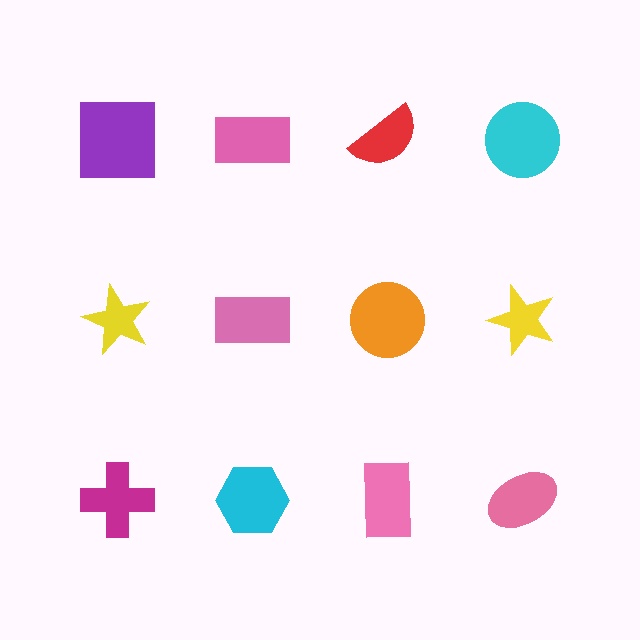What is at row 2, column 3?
An orange circle.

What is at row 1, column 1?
A purple square.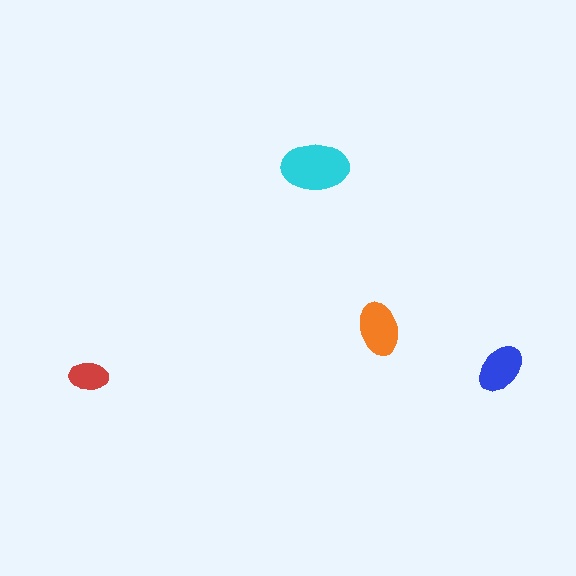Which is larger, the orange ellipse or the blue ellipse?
The orange one.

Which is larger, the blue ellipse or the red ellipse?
The blue one.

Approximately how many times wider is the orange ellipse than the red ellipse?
About 1.5 times wider.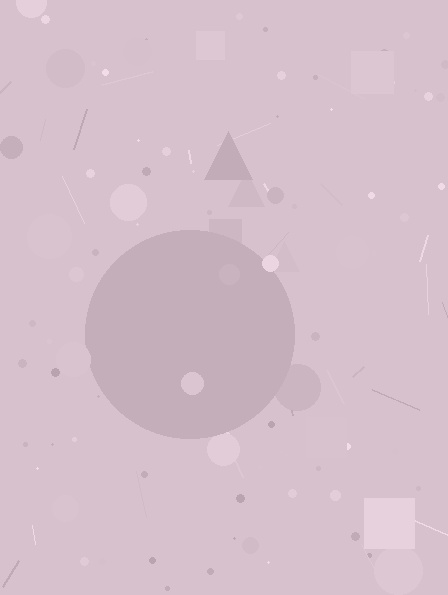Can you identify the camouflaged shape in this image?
The camouflaged shape is a circle.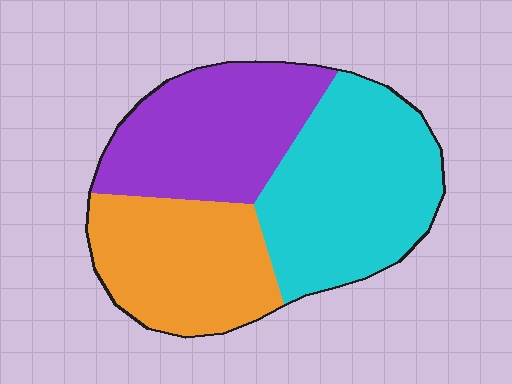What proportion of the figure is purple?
Purple takes up about one third (1/3) of the figure.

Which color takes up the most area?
Cyan, at roughly 40%.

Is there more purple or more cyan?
Cyan.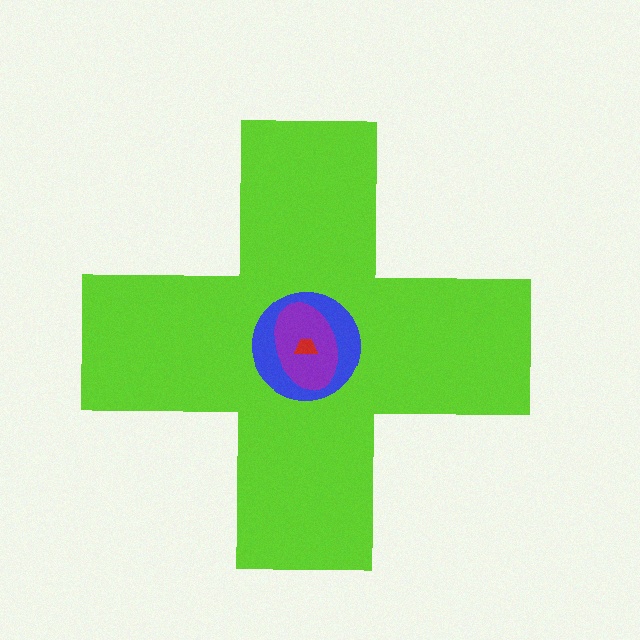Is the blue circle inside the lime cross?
Yes.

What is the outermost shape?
The lime cross.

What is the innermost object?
The red trapezoid.